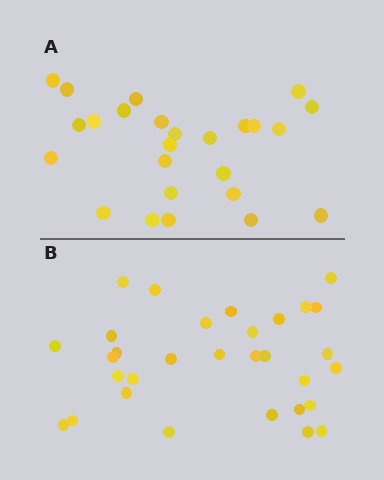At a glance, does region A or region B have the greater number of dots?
Region B (the bottom region) has more dots.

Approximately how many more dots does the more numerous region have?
Region B has about 6 more dots than region A.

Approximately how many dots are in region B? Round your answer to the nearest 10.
About 30 dots. (The exact count is 31, which rounds to 30.)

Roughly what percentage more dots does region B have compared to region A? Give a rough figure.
About 25% more.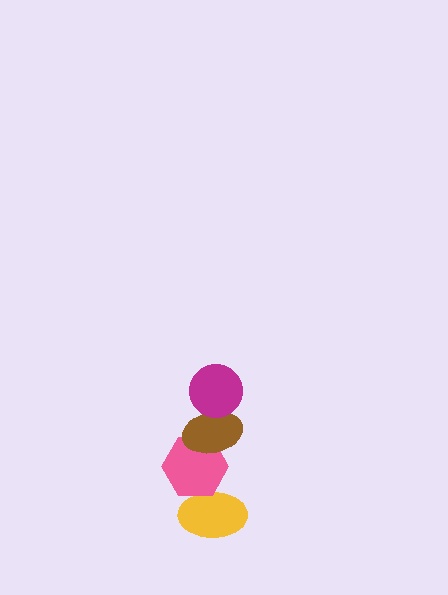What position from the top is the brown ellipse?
The brown ellipse is 2nd from the top.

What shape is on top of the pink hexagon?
The brown ellipse is on top of the pink hexagon.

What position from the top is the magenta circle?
The magenta circle is 1st from the top.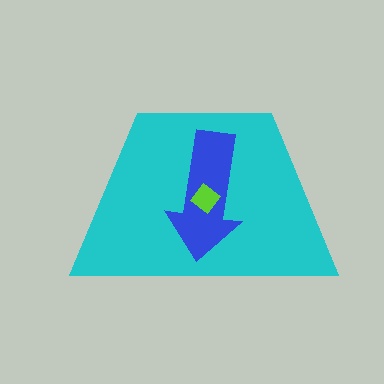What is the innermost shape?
The lime diamond.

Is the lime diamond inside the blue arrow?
Yes.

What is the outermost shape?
The cyan trapezoid.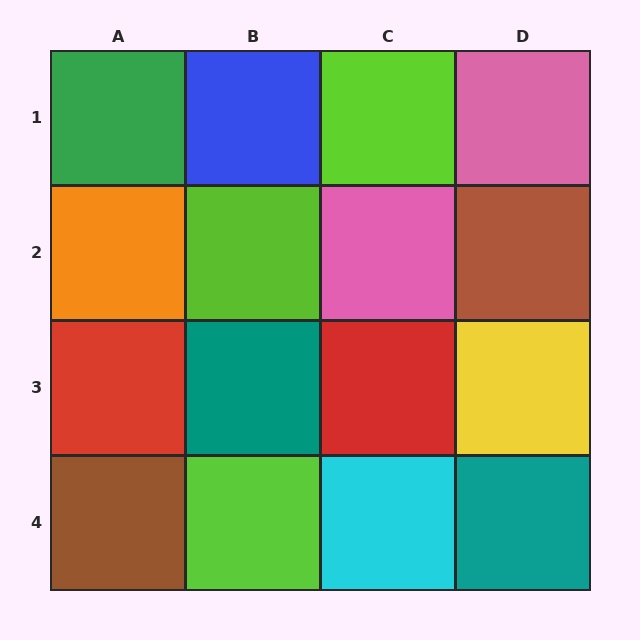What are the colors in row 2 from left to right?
Orange, lime, pink, brown.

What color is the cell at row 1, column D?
Pink.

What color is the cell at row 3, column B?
Teal.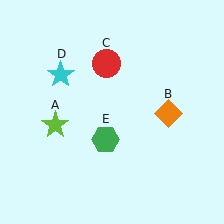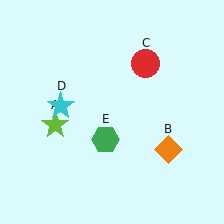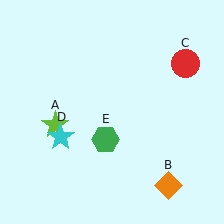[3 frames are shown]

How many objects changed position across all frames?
3 objects changed position: orange diamond (object B), red circle (object C), cyan star (object D).